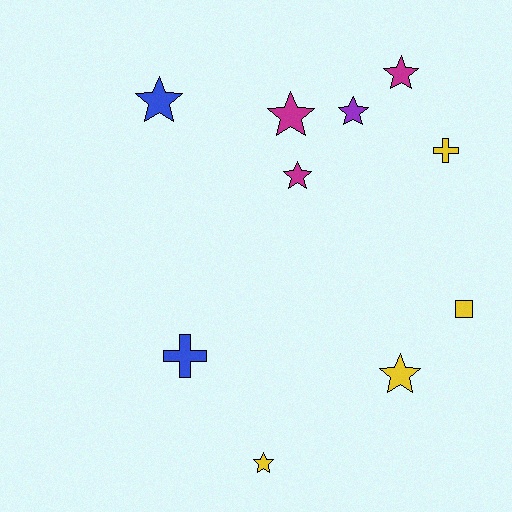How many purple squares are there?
There are no purple squares.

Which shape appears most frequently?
Star, with 7 objects.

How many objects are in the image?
There are 10 objects.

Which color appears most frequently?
Yellow, with 4 objects.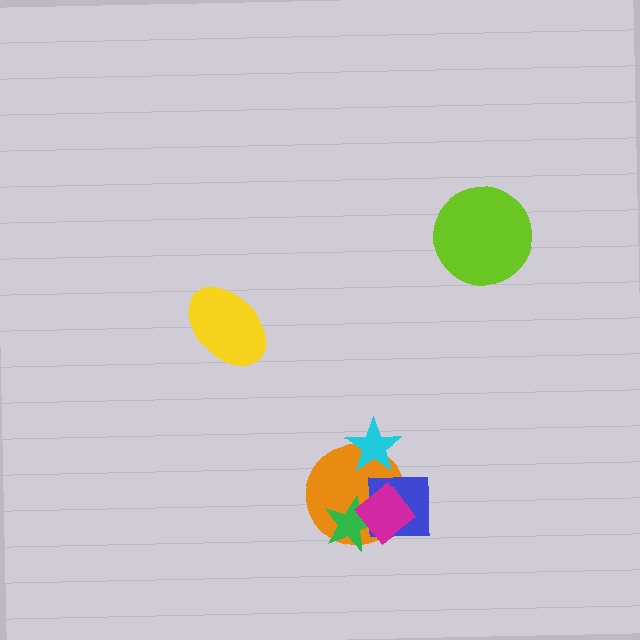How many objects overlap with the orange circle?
4 objects overlap with the orange circle.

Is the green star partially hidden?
Yes, it is partially covered by another shape.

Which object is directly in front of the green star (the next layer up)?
The blue square is directly in front of the green star.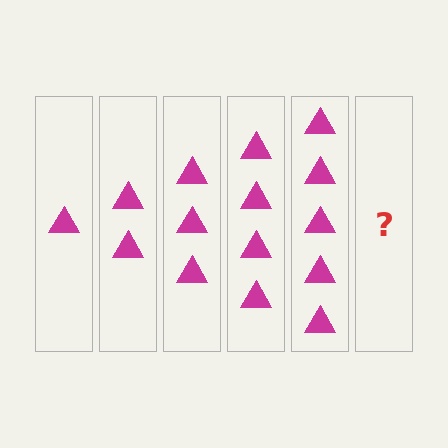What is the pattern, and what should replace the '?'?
The pattern is that each step adds one more triangle. The '?' should be 6 triangles.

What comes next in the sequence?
The next element should be 6 triangles.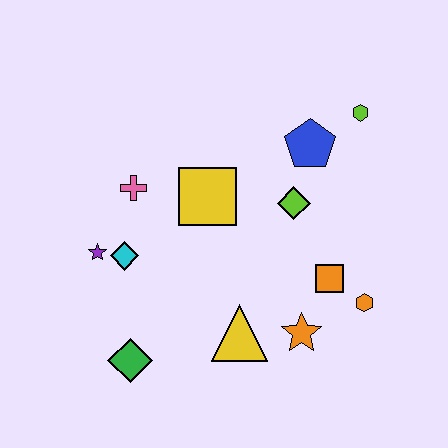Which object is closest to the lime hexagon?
The blue pentagon is closest to the lime hexagon.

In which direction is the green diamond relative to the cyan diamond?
The green diamond is below the cyan diamond.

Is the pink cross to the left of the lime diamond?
Yes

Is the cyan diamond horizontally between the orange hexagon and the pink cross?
No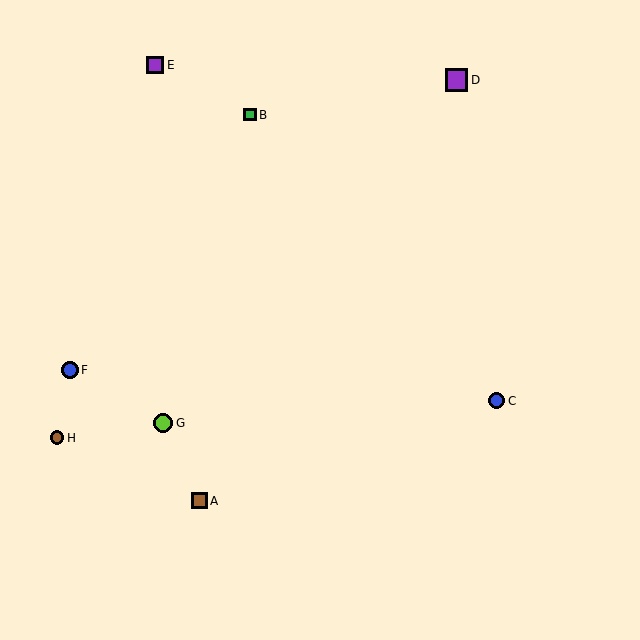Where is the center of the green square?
The center of the green square is at (250, 115).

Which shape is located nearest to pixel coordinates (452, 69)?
The purple square (labeled D) at (456, 80) is nearest to that location.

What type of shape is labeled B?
Shape B is a green square.